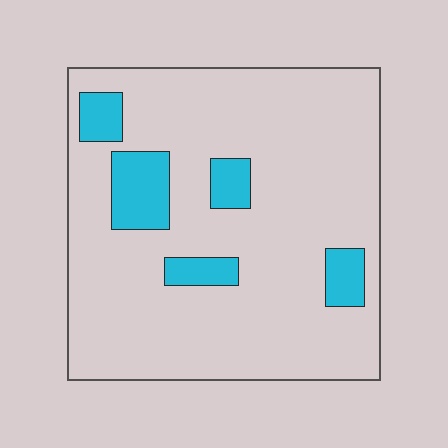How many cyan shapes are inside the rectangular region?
5.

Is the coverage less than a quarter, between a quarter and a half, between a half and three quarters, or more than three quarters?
Less than a quarter.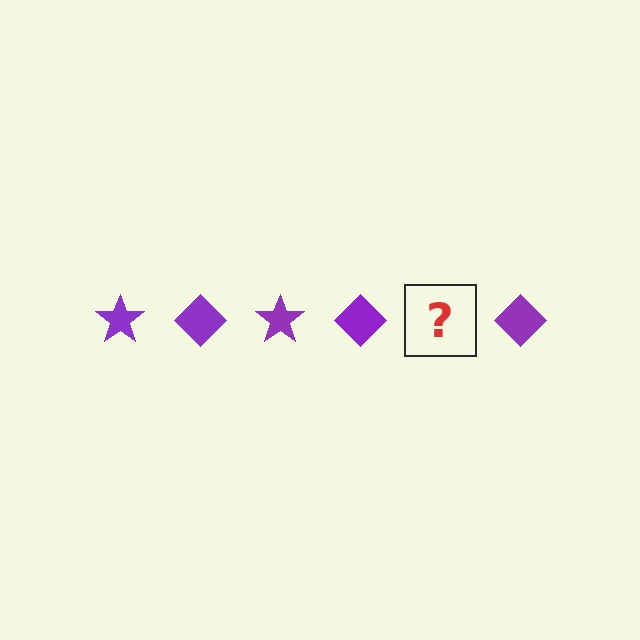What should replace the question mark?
The question mark should be replaced with a purple star.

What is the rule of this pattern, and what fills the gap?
The rule is that the pattern cycles through star, diamond shapes in purple. The gap should be filled with a purple star.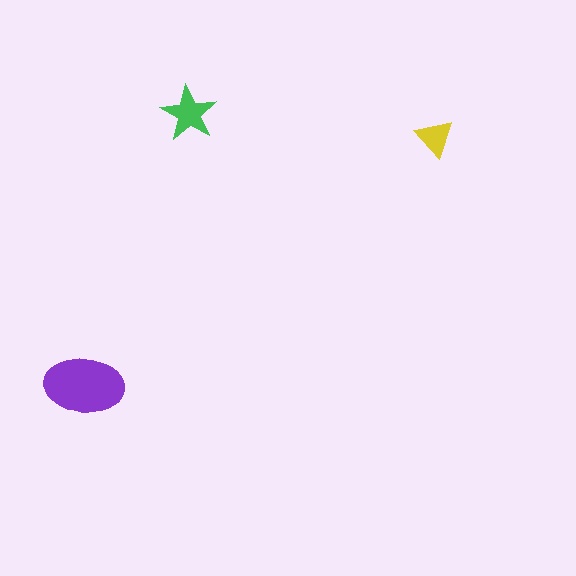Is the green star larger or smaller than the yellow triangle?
Larger.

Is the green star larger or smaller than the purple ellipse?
Smaller.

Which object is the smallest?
The yellow triangle.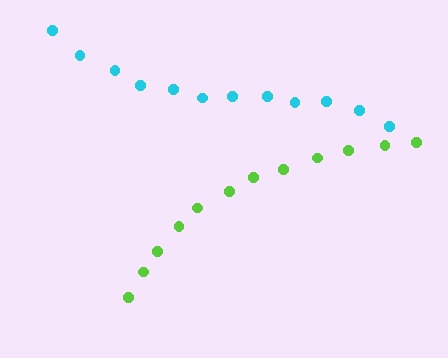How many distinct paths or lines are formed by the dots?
There are 2 distinct paths.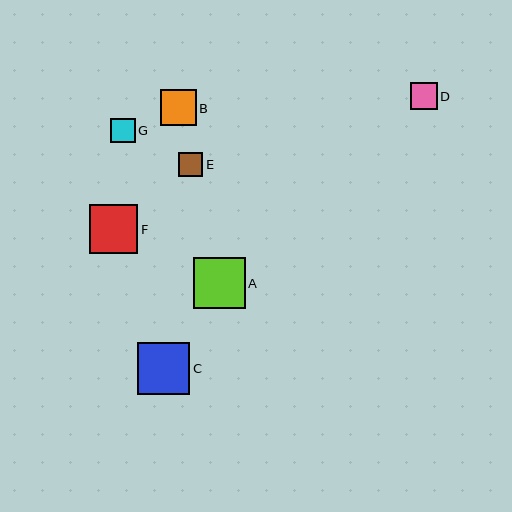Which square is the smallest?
Square E is the smallest with a size of approximately 24 pixels.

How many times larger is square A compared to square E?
Square A is approximately 2.1 times the size of square E.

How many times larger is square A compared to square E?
Square A is approximately 2.1 times the size of square E.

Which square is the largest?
Square C is the largest with a size of approximately 52 pixels.